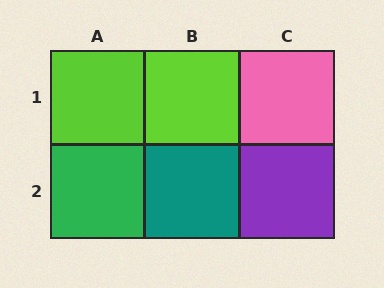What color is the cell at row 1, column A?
Lime.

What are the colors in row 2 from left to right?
Green, teal, purple.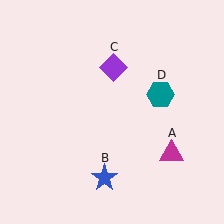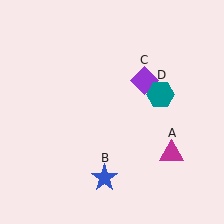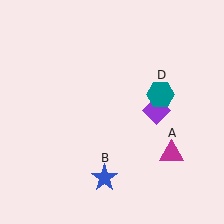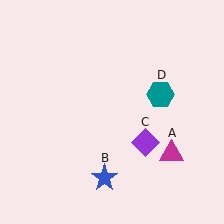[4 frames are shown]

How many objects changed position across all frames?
1 object changed position: purple diamond (object C).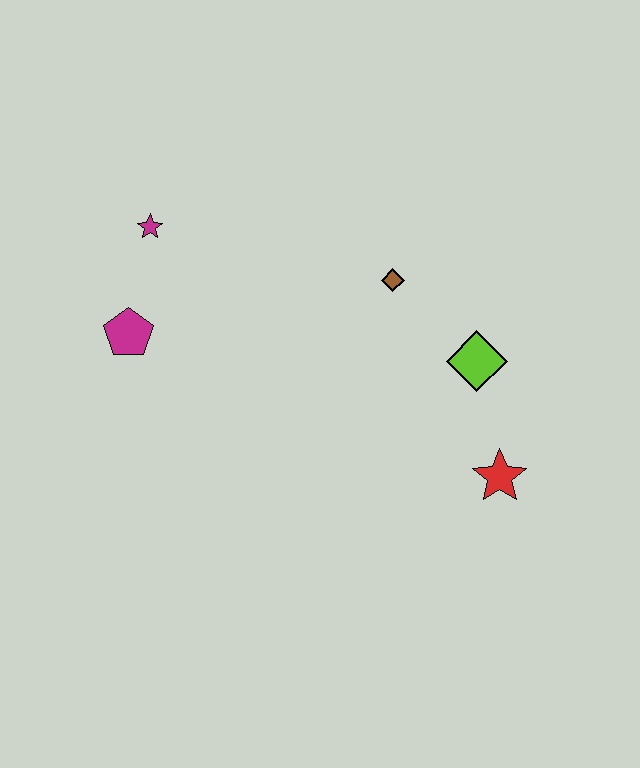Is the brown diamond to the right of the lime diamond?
No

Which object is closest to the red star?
The lime diamond is closest to the red star.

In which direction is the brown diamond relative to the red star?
The brown diamond is above the red star.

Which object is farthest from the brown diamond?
The magenta pentagon is farthest from the brown diamond.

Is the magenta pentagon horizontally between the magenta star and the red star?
No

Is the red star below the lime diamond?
Yes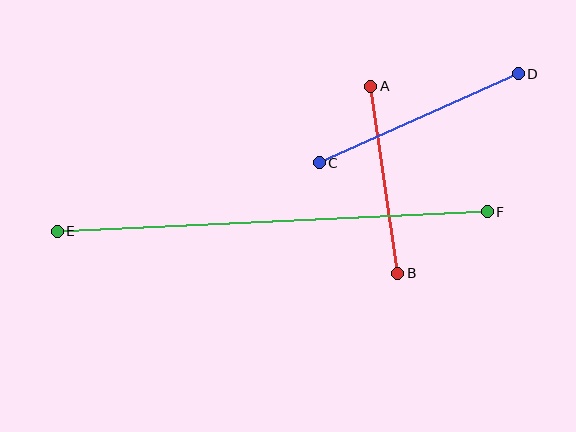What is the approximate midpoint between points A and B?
The midpoint is at approximately (384, 180) pixels.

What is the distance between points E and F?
The distance is approximately 431 pixels.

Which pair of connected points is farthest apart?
Points E and F are farthest apart.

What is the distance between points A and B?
The distance is approximately 189 pixels.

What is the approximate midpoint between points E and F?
The midpoint is at approximately (272, 221) pixels.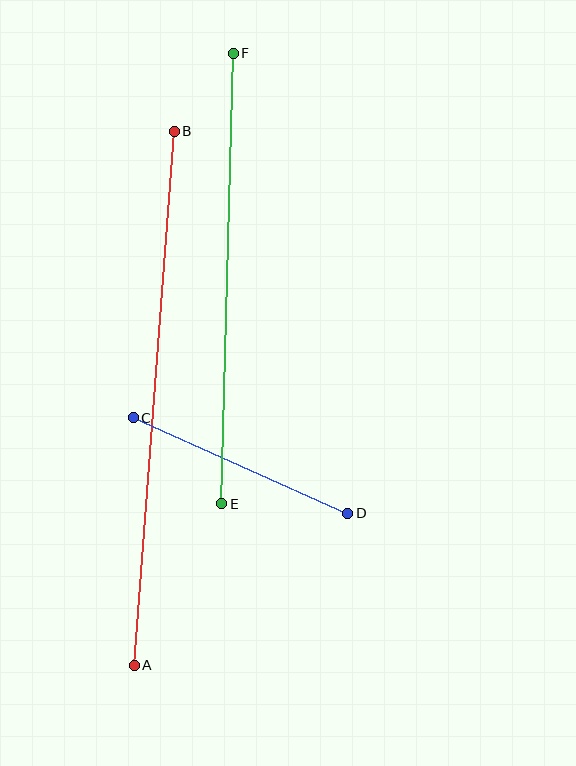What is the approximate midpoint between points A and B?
The midpoint is at approximately (154, 398) pixels.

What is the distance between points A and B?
The distance is approximately 535 pixels.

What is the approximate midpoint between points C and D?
The midpoint is at approximately (240, 466) pixels.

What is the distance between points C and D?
The distance is approximately 235 pixels.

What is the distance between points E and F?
The distance is approximately 451 pixels.